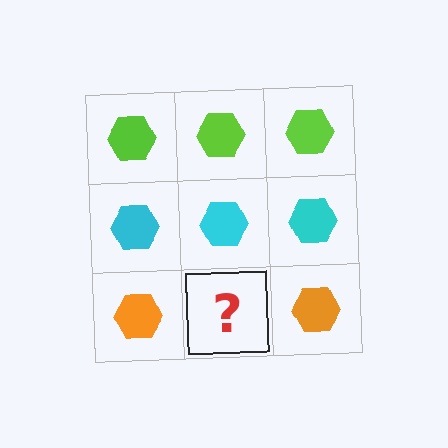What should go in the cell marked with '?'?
The missing cell should contain an orange hexagon.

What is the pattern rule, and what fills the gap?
The rule is that each row has a consistent color. The gap should be filled with an orange hexagon.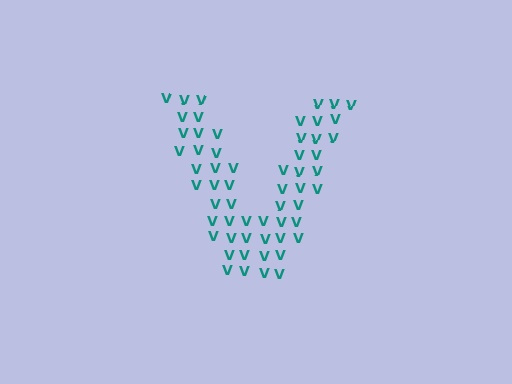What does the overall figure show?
The overall figure shows the letter V.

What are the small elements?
The small elements are letter V's.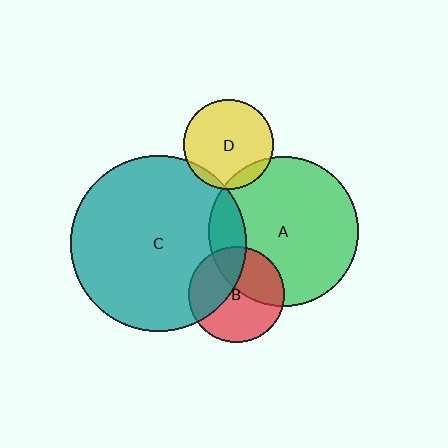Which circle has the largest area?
Circle C (teal).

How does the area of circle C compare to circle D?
Approximately 3.9 times.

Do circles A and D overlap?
Yes.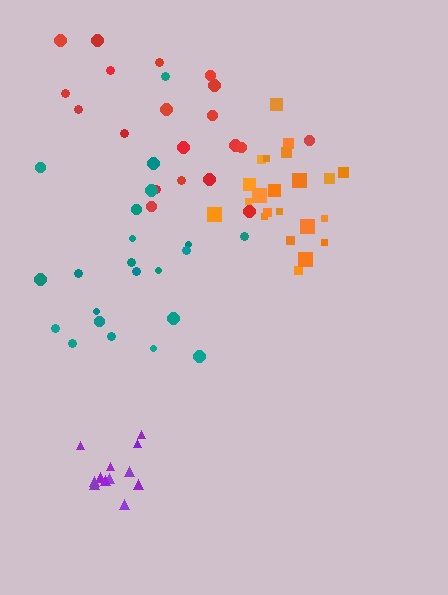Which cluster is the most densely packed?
Purple.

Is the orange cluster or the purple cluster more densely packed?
Purple.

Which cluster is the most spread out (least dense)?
Red.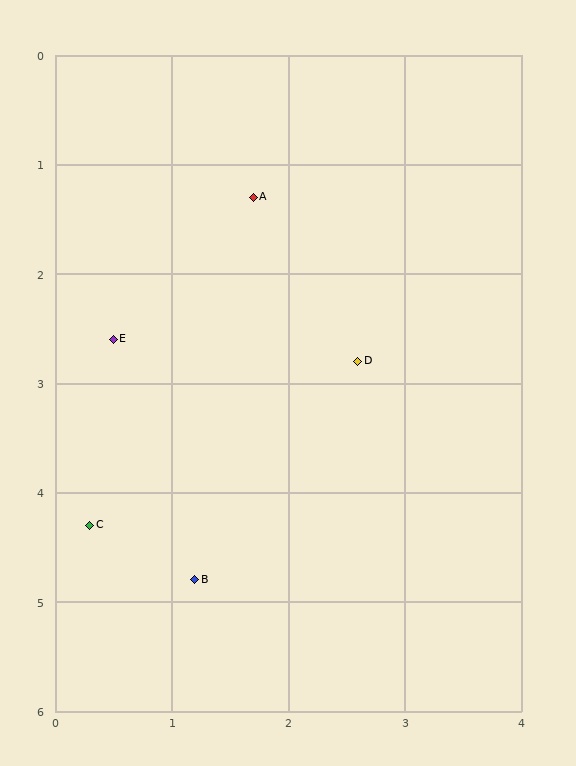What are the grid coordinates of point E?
Point E is at approximately (0.5, 2.6).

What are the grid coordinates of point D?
Point D is at approximately (2.6, 2.8).